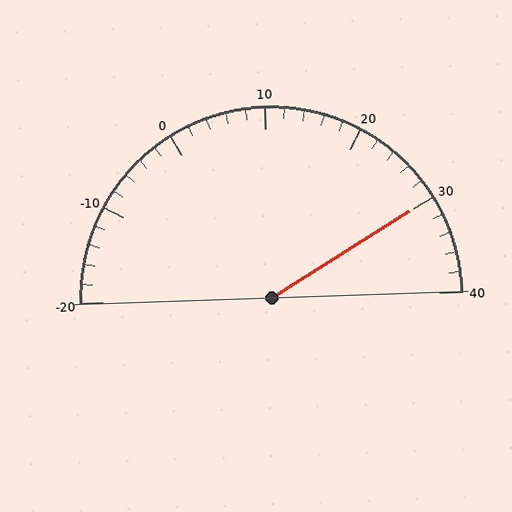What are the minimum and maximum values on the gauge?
The gauge ranges from -20 to 40.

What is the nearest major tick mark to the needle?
The nearest major tick mark is 30.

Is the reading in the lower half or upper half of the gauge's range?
The reading is in the upper half of the range (-20 to 40).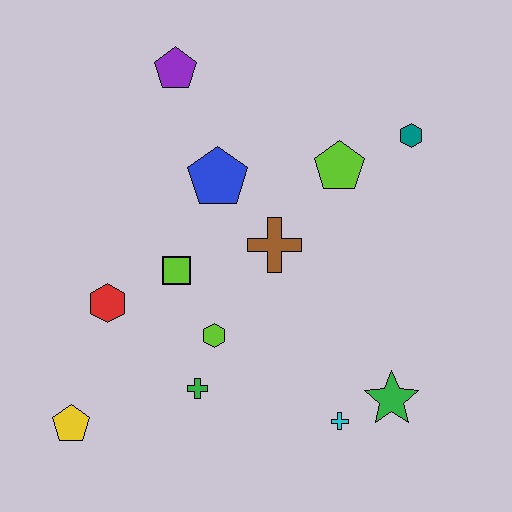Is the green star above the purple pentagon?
No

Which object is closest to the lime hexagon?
The green cross is closest to the lime hexagon.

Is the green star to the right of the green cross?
Yes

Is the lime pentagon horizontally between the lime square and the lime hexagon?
No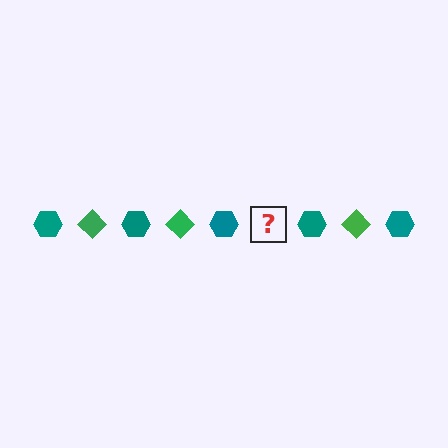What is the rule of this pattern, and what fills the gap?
The rule is that the pattern alternates between teal hexagon and green diamond. The gap should be filled with a green diamond.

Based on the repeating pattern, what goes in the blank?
The blank should be a green diamond.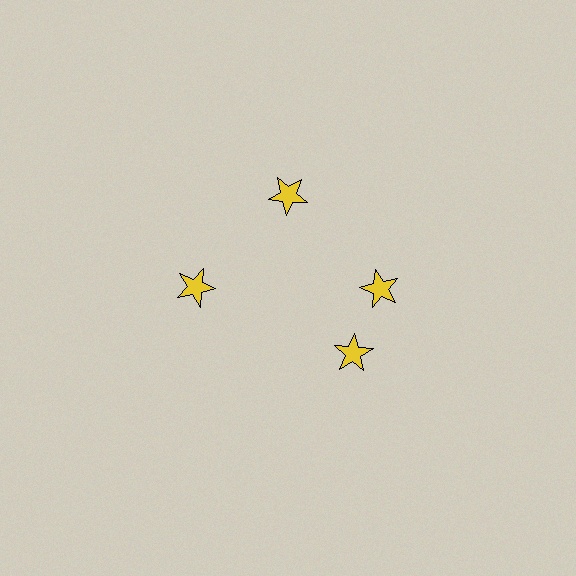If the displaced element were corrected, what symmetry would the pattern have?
It would have 4-fold rotational symmetry — the pattern would map onto itself every 90 degrees.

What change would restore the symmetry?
The symmetry would be restored by rotating it back into even spacing with its neighbors so that all 4 stars sit at equal angles and equal distance from the center.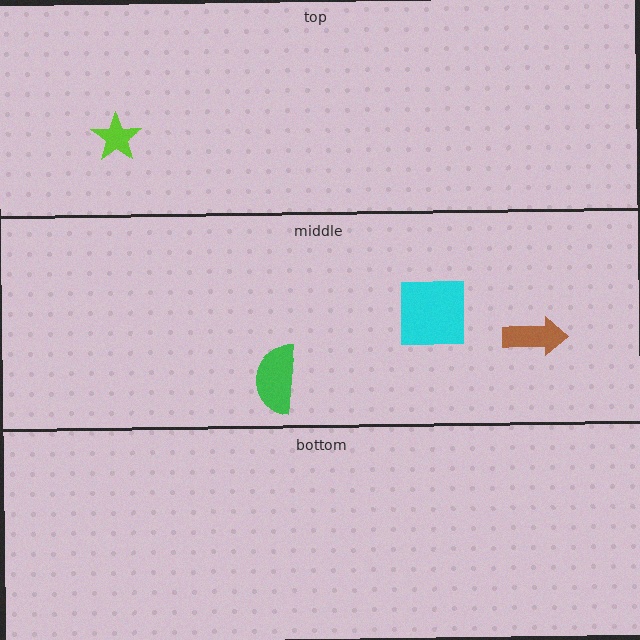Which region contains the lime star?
The top region.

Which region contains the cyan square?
The middle region.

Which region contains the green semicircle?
The middle region.